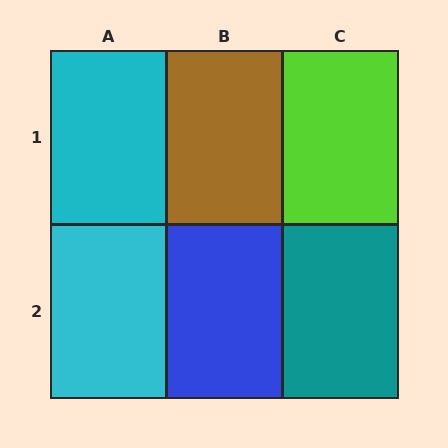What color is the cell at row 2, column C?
Teal.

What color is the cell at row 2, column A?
Cyan.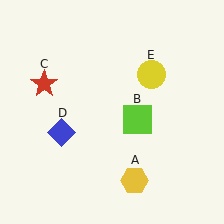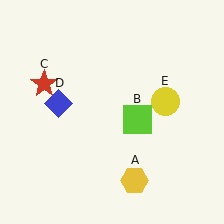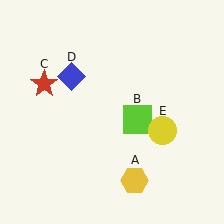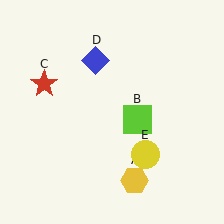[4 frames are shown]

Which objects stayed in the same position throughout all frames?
Yellow hexagon (object A) and lime square (object B) and red star (object C) remained stationary.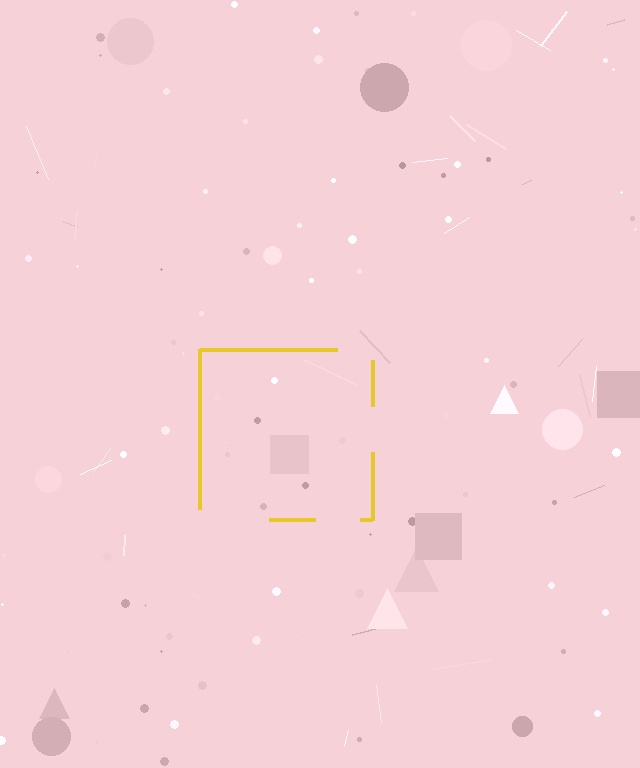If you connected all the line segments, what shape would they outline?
They would outline a square.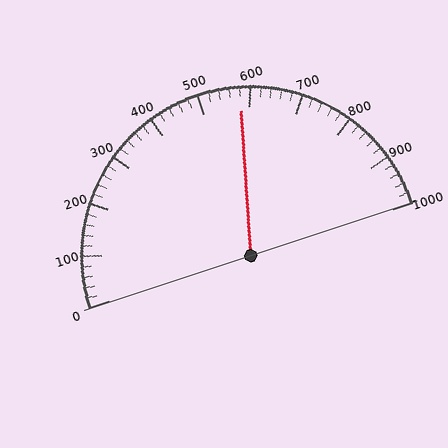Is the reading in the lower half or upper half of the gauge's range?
The reading is in the upper half of the range (0 to 1000).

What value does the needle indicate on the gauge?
The needle indicates approximately 580.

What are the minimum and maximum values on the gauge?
The gauge ranges from 0 to 1000.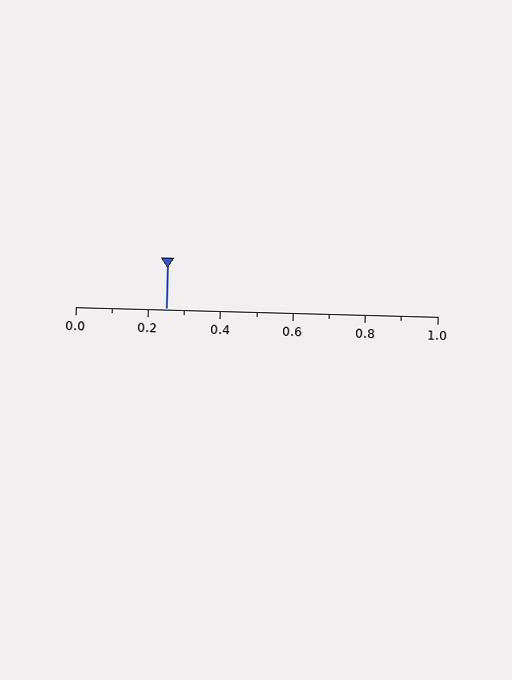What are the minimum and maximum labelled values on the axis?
The axis runs from 0.0 to 1.0.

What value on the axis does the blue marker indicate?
The marker indicates approximately 0.25.